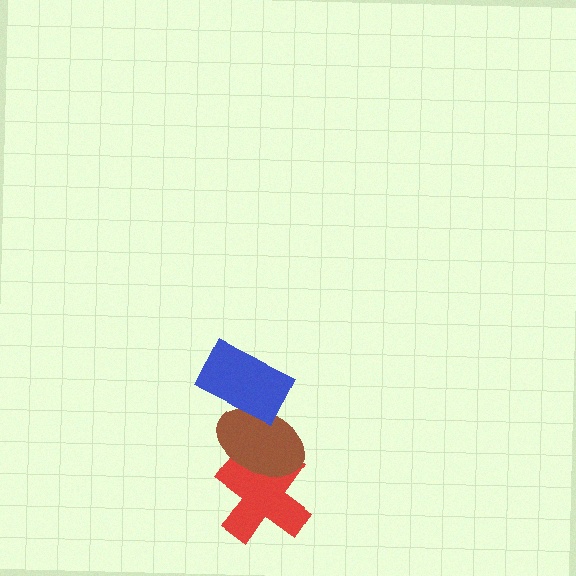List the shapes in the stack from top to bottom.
From top to bottom: the blue rectangle, the brown ellipse, the red cross.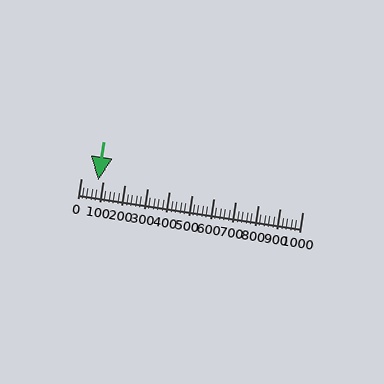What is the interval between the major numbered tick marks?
The major tick marks are spaced 100 units apart.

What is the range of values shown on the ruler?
The ruler shows values from 0 to 1000.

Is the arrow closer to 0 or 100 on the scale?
The arrow is closer to 100.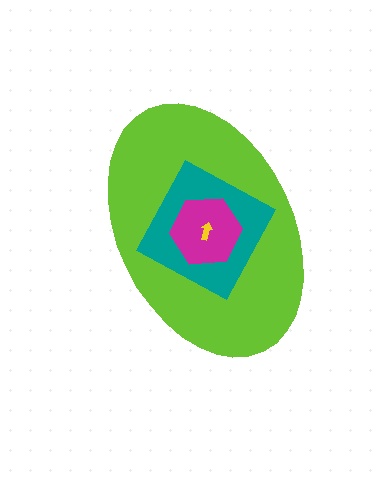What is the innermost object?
The yellow arrow.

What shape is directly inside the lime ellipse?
The teal diamond.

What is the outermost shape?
The lime ellipse.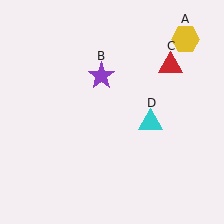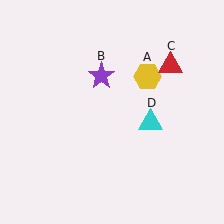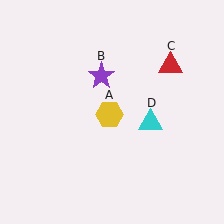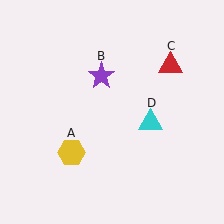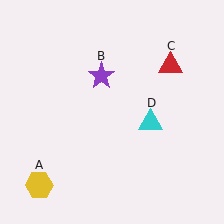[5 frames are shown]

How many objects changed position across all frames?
1 object changed position: yellow hexagon (object A).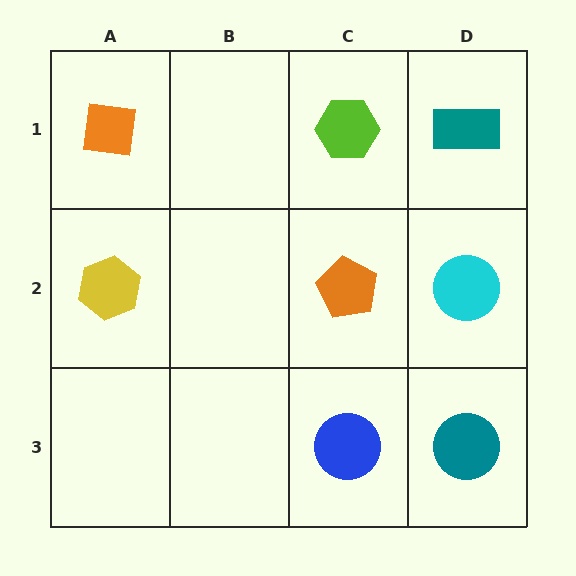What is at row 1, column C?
A lime hexagon.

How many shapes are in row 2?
3 shapes.